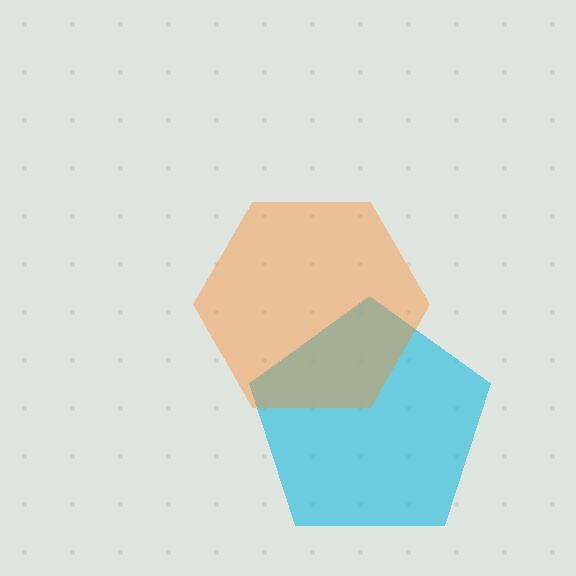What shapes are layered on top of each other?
The layered shapes are: a cyan pentagon, an orange hexagon.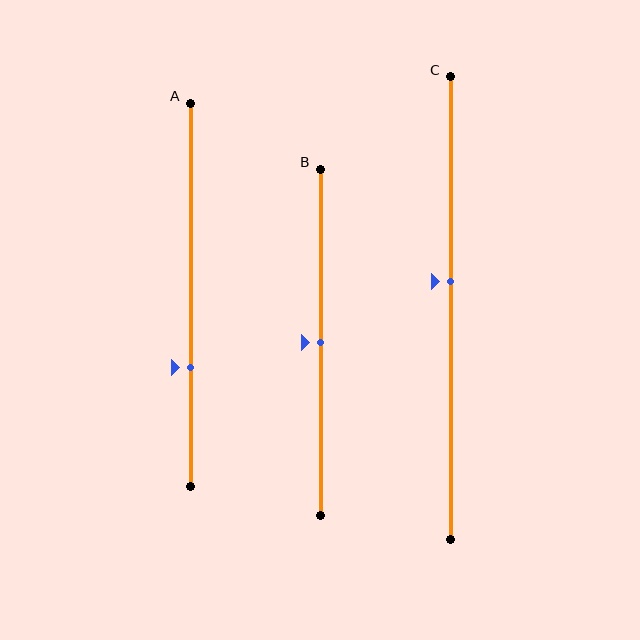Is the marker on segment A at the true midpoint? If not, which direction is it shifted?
No, the marker on segment A is shifted downward by about 19% of the segment length.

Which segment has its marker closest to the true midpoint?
Segment B has its marker closest to the true midpoint.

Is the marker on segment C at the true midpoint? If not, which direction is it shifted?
No, the marker on segment C is shifted upward by about 6% of the segment length.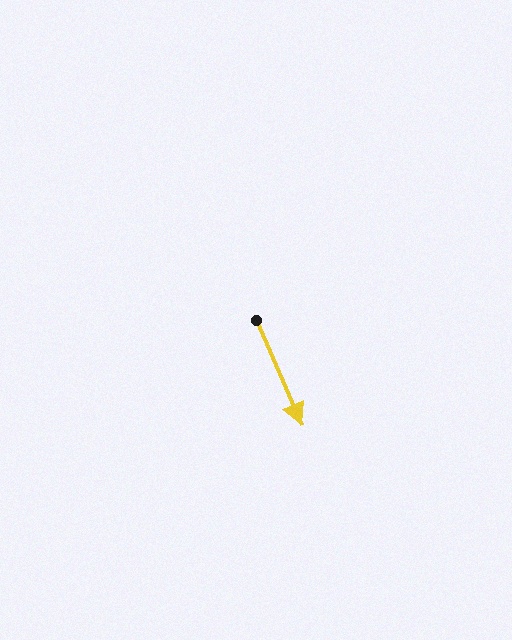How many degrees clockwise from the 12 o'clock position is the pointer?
Approximately 156 degrees.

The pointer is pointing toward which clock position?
Roughly 5 o'clock.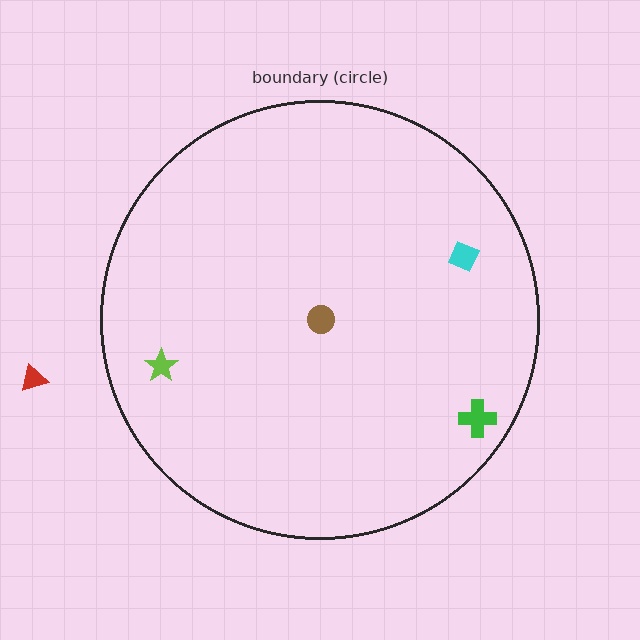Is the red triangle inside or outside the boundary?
Outside.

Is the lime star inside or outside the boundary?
Inside.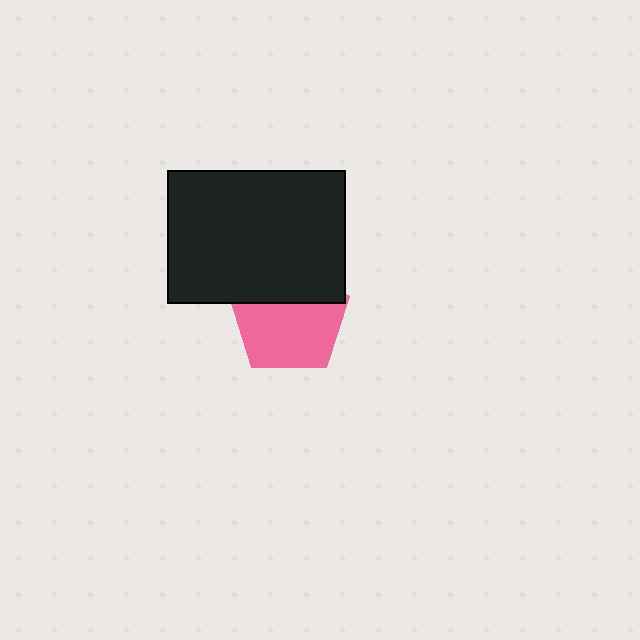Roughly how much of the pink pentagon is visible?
About half of it is visible (roughly 64%).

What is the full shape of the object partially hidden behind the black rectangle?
The partially hidden object is a pink pentagon.